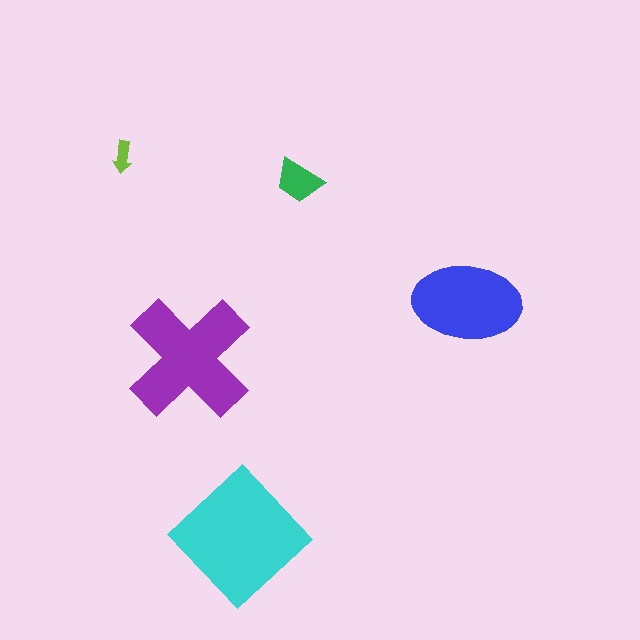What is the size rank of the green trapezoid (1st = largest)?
4th.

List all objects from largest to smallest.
The cyan diamond, the purple cross, the blue ellipse, the green trapezoid, the lime arrow.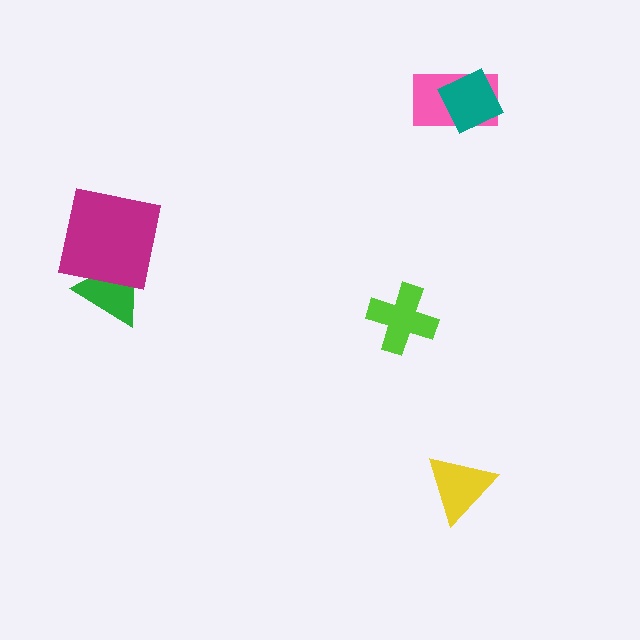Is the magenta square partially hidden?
No, no other shape covers it.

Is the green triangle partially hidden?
Yes, it is partially covered by another shape.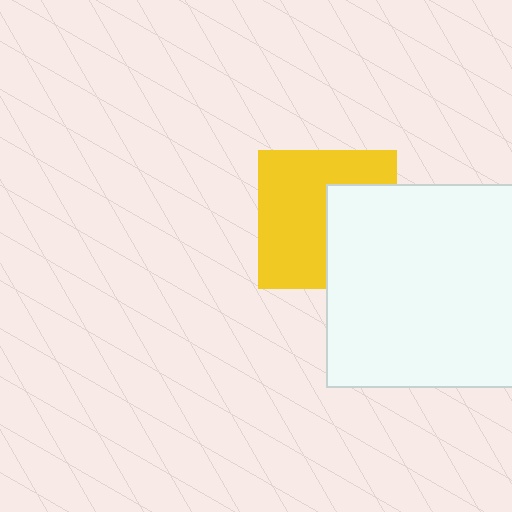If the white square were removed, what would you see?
You would see the complete yellow square.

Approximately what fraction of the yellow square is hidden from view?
Roughly 39% of the yellow square is hidden behind the white square.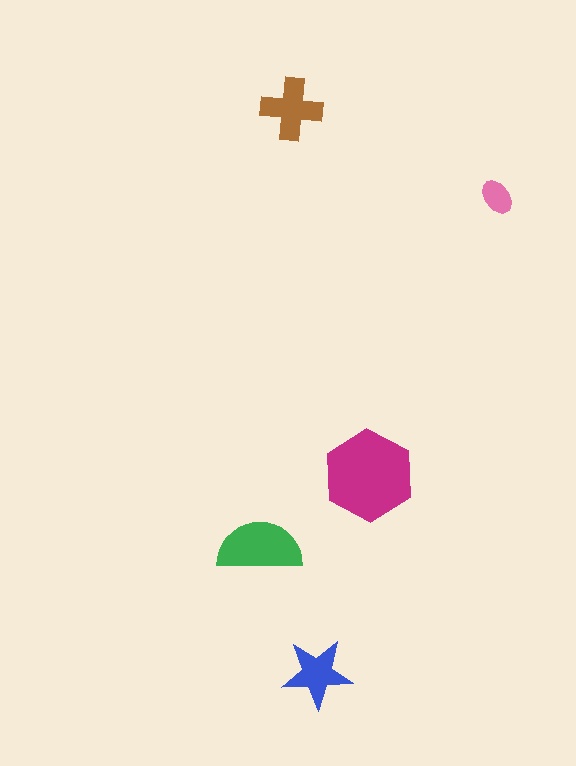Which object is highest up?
The brown cross is topmost.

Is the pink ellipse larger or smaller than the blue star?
Smaller.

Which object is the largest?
The magenta hexagon.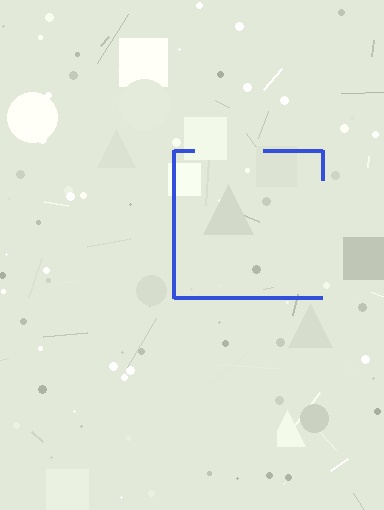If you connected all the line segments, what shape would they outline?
They would outline a square.